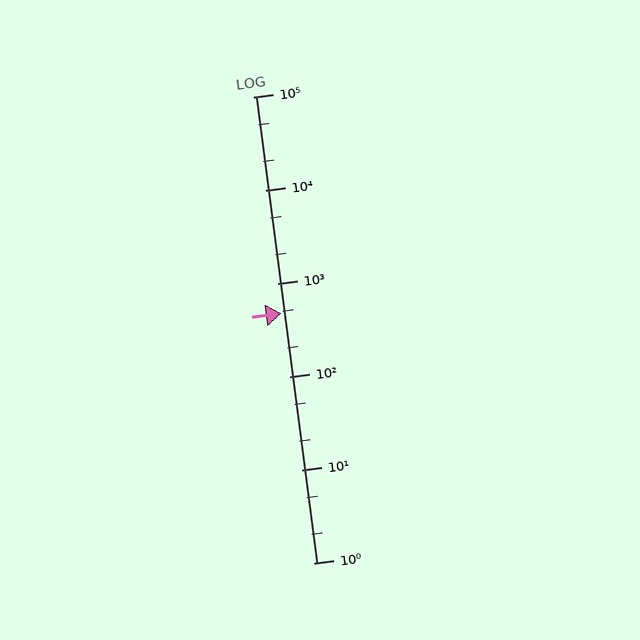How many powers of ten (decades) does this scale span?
The scale spans 5 decades, from 1 to 100000.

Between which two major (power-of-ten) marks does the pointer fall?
The pointer is between 100 and 1000.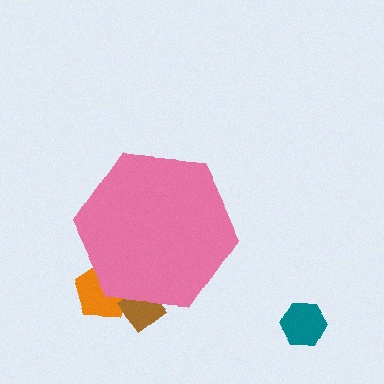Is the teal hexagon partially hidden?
No, the teal hexagon is fully visible.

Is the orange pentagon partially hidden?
Yes, the orange pentagon is partially hidden behind the pink hexagon.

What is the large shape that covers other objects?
A pink hexagon.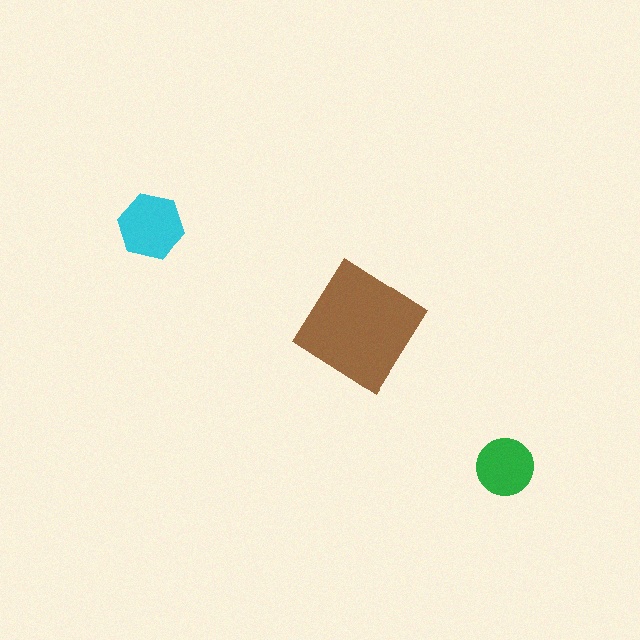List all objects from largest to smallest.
The brown diamond, the cyan hexagon, the green circle.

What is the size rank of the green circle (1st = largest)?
3rd.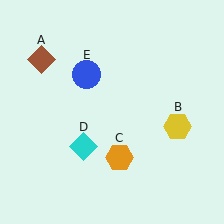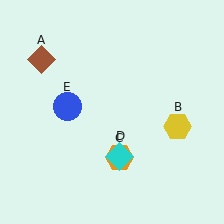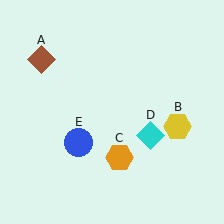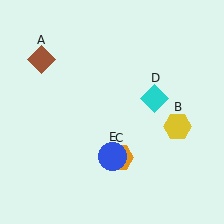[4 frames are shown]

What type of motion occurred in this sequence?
The cyan diamond (object D), blue circle (object E) rotated counterclockwise around the center of the scene.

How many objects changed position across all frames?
2 objects changed position: cyan diamond (object D), blue circle (object E).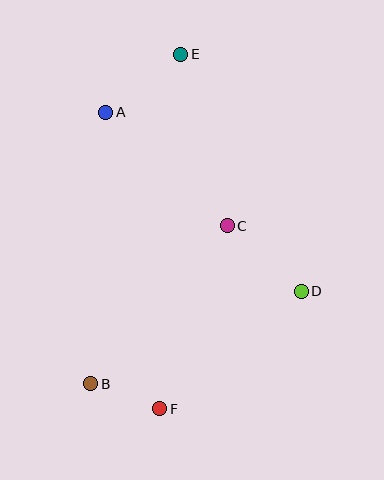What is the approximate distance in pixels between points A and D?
The distance between A and D is approximately 265 pixels.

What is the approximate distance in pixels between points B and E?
The distance between B and E is approximately 341 pixels.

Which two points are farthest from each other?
Points E and F are farthest from each other.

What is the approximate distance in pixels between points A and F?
The distance between A and F is approximately 301 pixels.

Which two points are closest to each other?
Points B and F are closest to each other.